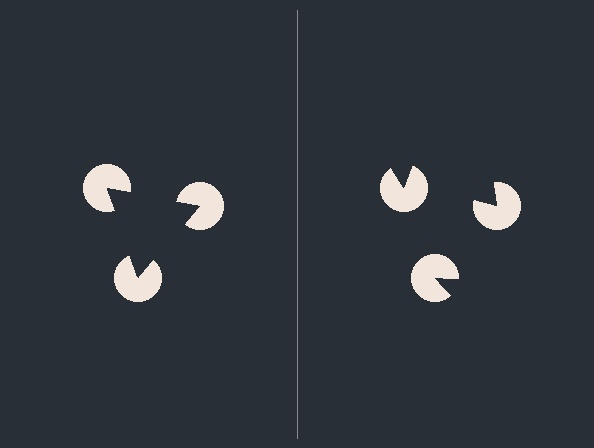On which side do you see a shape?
An illusory triangle appears on the left side. On the right side the wedge cuts are rotated, so no coherent shape forms.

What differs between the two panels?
The pac-man discs are positioned identically on both sides; only the wedge orientations differ. On the left they align to a triangle; on the right they are misaligned.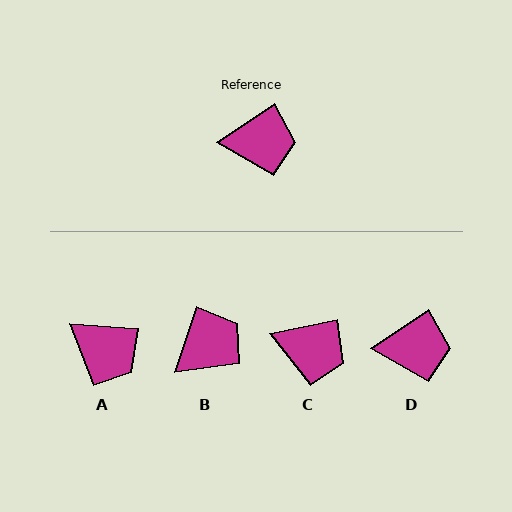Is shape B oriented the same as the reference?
No, it is off by about 38 degrees.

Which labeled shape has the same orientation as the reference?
D.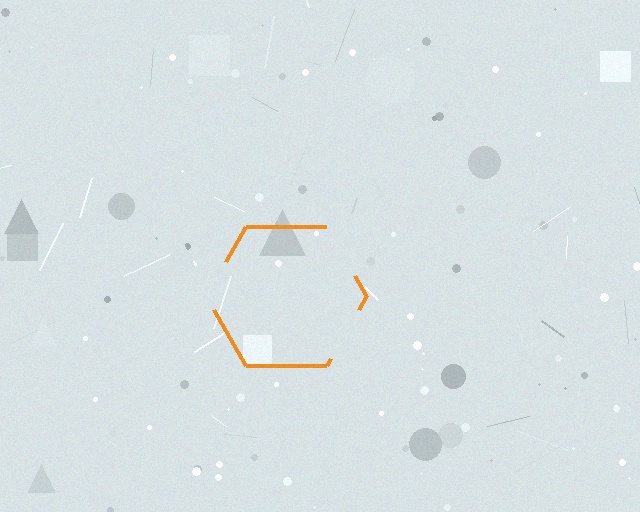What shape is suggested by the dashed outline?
The dashed outline suggests a hexagon.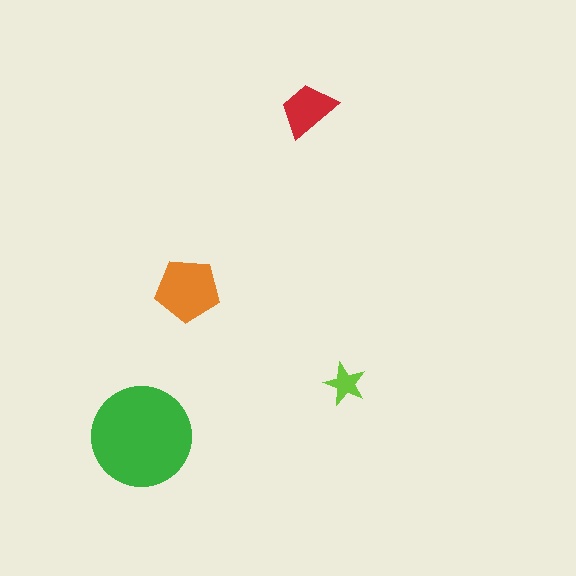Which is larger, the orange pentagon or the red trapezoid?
The orange pentagon.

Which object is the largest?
The green circle.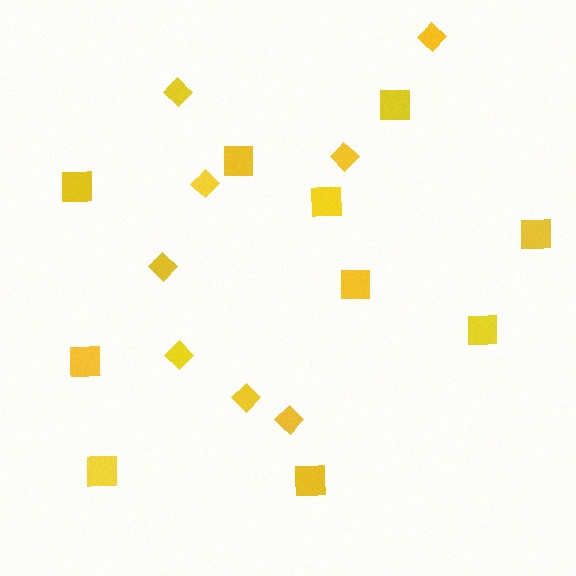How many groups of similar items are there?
There are 2 groups: one group of diamonds (8) and one group of squares (10).